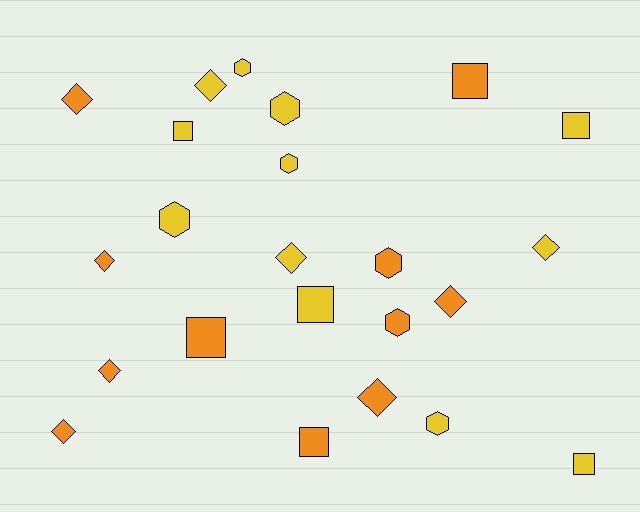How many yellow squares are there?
There are 4 yellow squares.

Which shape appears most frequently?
Diamond, with 9 objects.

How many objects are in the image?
There are 23 objects.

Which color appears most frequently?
Yellow, with 12 objects.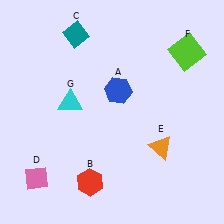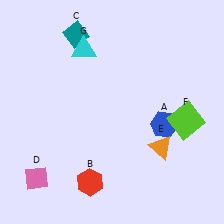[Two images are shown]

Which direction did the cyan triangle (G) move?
The cyan triangle (G) moved up.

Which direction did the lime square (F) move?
The lime square (F) moved down.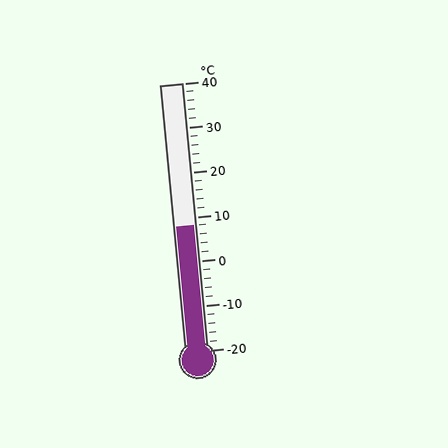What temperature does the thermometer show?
The thermometer shows approximately 8°C.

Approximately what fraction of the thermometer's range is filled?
The thermometer is filled to approximately 45% of its range.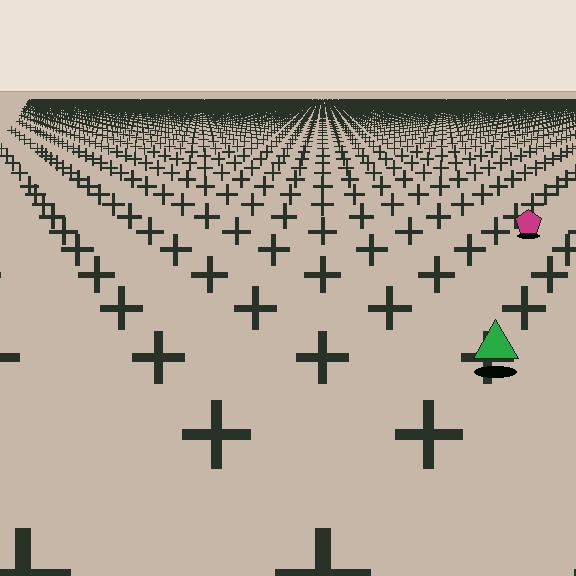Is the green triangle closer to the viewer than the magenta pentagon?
Yes. The green triangle is closer — you can tell from the texture gradient: the ground texture is coarser near it.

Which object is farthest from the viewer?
The magenta pentagon is farthest from the viewer. It appears smaller and the ground texture around it is denser.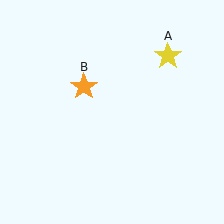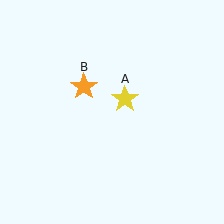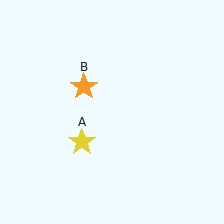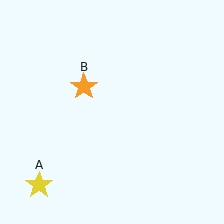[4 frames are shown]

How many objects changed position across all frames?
1 object changed position: yellow star (object A).